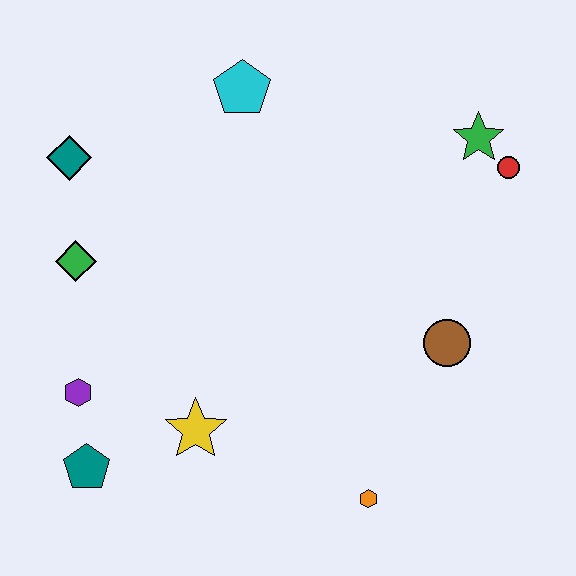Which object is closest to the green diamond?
The teal diamond is closest to the green diamond.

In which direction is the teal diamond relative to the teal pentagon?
The teal diamond is above the teal pentagon.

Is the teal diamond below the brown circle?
No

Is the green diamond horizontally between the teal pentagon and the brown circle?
No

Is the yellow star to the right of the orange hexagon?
No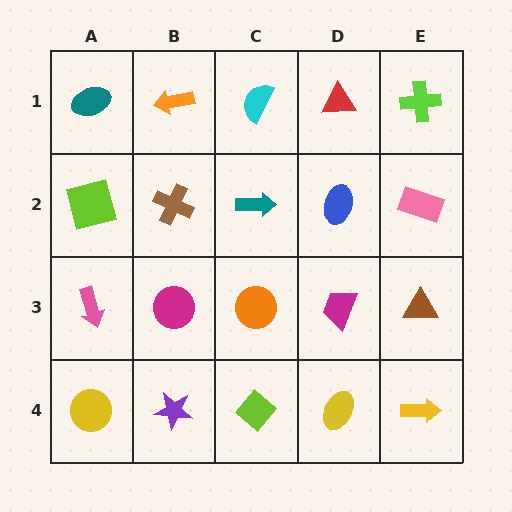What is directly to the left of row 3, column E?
A magenta trapezoid.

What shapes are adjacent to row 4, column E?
A brown triangle (row 3, column E), a yellow ellipse (row 4, column D).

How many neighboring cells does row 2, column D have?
4.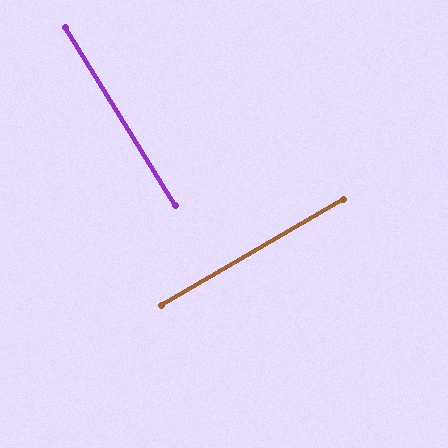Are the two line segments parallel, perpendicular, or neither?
Perpendicular — they meet at approximately 88°.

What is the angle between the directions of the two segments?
Approximately 88 degrees.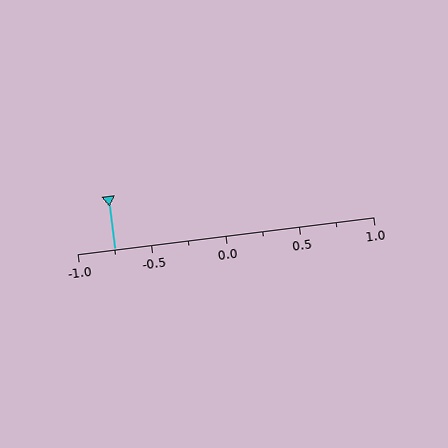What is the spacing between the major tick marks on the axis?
The major ticks are spaced 0.5 apart.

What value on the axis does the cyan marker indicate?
The marker indicates approximately -0.75.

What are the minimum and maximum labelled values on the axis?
The axis runs from -1.0 to 1.0.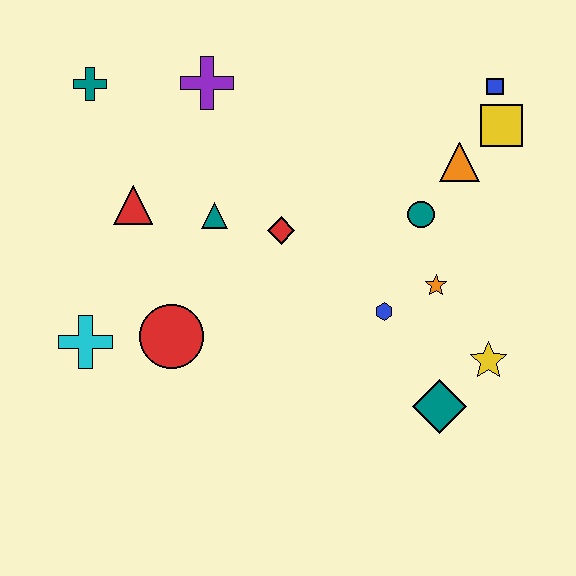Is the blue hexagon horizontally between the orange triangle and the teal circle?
No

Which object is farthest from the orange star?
The teal cross is farthest from the orange star.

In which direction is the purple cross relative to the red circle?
The purple cross is above the red circle.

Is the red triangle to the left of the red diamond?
Yes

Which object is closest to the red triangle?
The teal triangle is closest to the red triangle.